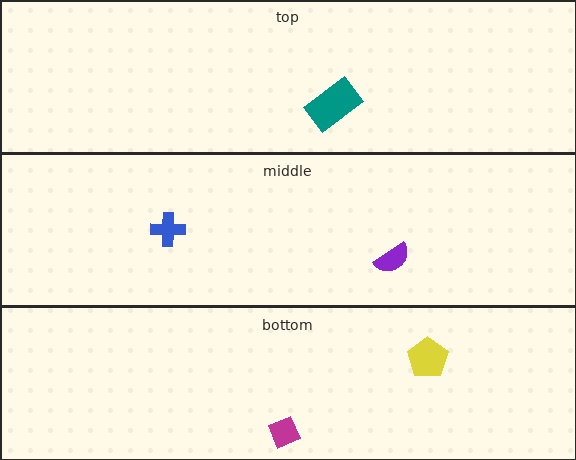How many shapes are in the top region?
1.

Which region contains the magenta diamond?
The bottom region.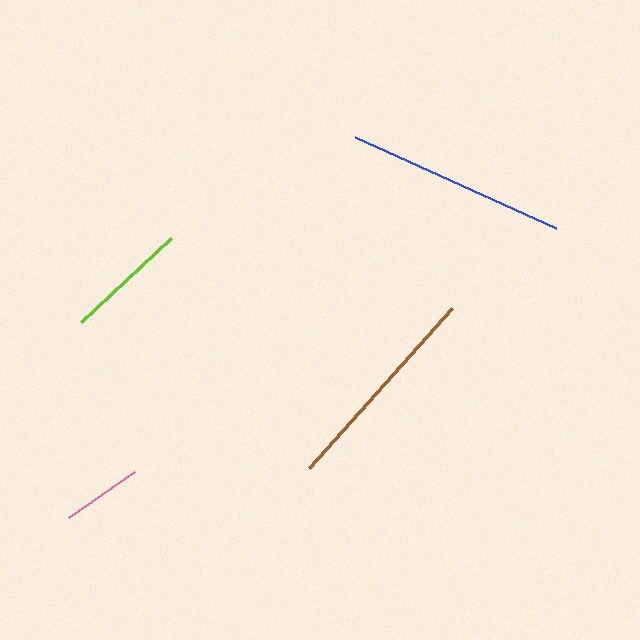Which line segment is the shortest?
The pink line is the shortest at approximately 80 pixels.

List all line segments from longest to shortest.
From longest to shortest: blue, brown, lime, pink.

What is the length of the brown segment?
The brown segment is approximately 214 pixels long.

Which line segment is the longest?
The blue line is the longest at approximately 221 pixels.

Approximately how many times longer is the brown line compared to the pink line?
The brown line is approximately 2.7 times the length of the pink line.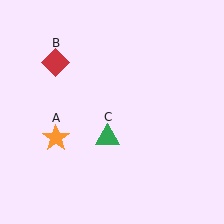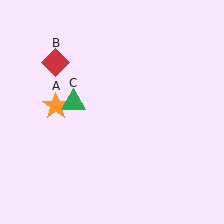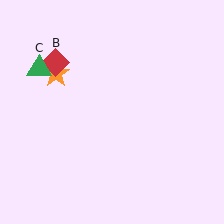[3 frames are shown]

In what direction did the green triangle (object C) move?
The green triangle (object C) moved up and to the left.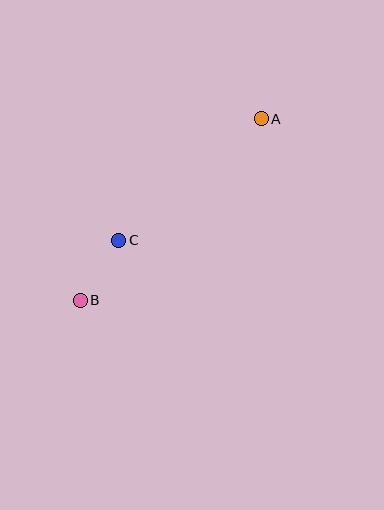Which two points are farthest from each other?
Points A and B are farthest from each other.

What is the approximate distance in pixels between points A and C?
The distance between A and C is approximately 187 pixels.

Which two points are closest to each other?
Points B and C are closest to each other.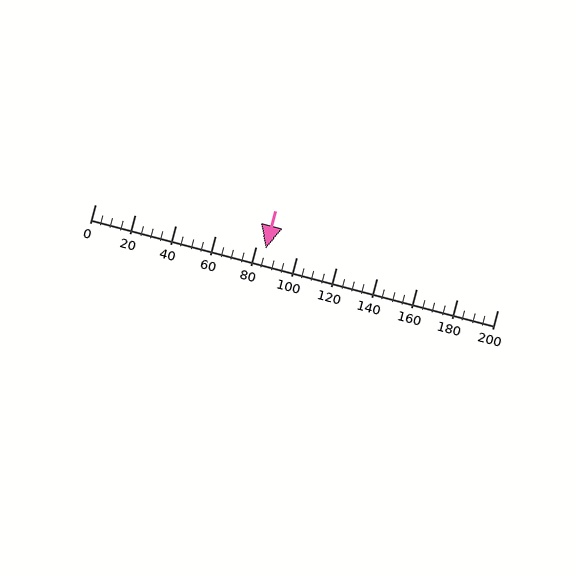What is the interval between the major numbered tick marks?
The major tick marks are spaced 20 units apart.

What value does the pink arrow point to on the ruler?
The pink arrow points to approximately 85.